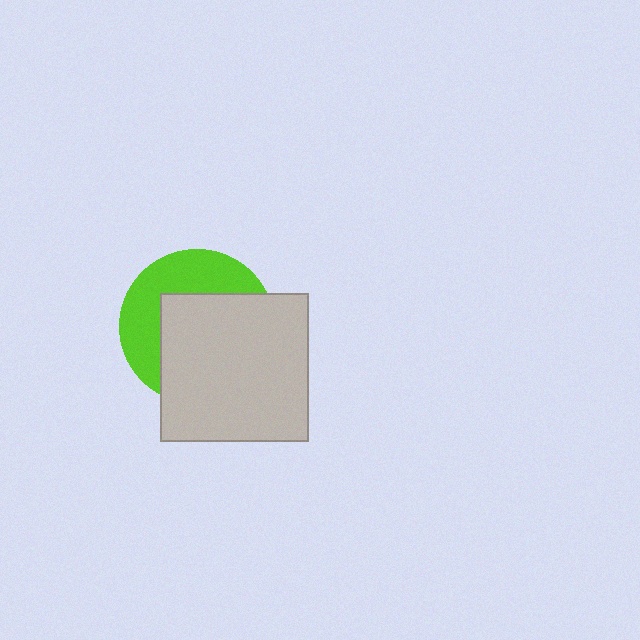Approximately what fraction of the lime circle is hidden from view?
Roughly 59% of the lime circle is hidden behind the light gray square.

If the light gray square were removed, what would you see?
You would see the complete lime circle.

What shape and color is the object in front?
The object in front is a light gray square.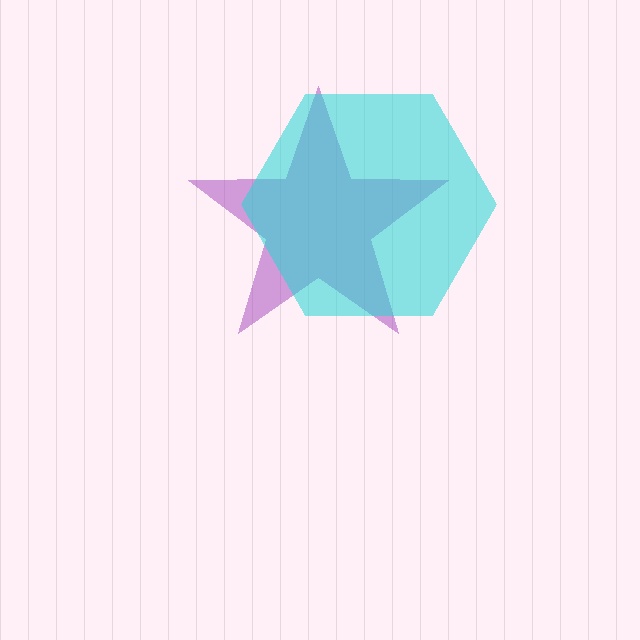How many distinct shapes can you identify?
There are 2 distinct shapes: a purple star, a cyan hexagon.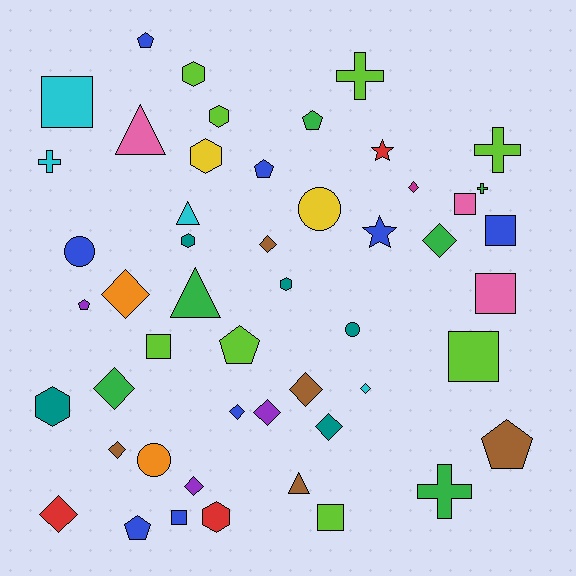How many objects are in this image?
There are 50 objects.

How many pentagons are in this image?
There are 7 pentagons.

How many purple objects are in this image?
There are 3 purple objects.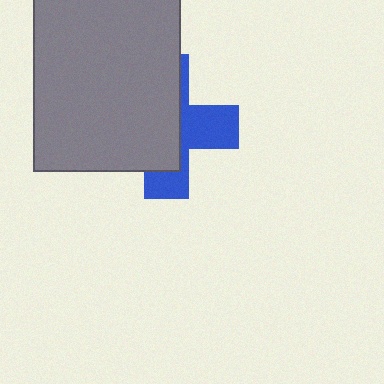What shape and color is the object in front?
The object in front is a gray rectangle.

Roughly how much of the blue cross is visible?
A small part of it is visible (roughly 40%).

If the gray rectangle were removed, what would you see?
You would see the complete blue cross.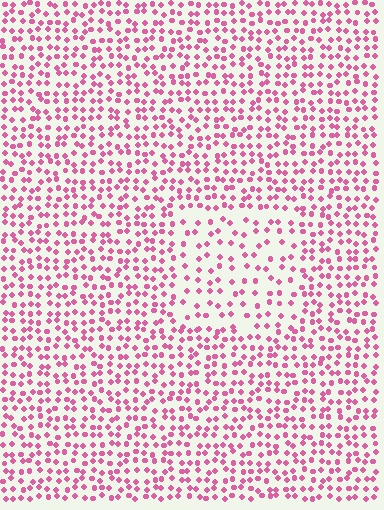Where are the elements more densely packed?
The elements are more densely packed outside the rectangle boundary.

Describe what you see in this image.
The image contains small pink elements arranged at two different densities. A rectangle-shaped region is visible where the elements are less densely packed than the surrounding area.